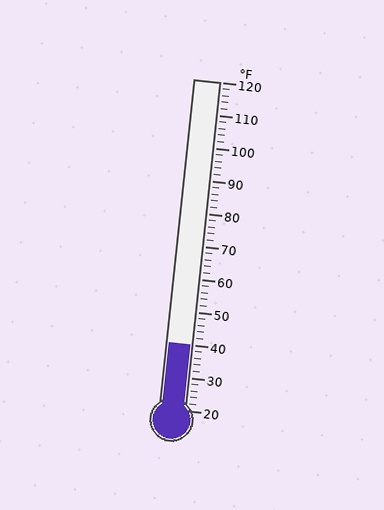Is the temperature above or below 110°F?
The temperature is below 110°F.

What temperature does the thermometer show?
The thermometer shows approximately 40°F.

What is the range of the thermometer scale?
The thermometer scale ranges from 20°F to 120°F.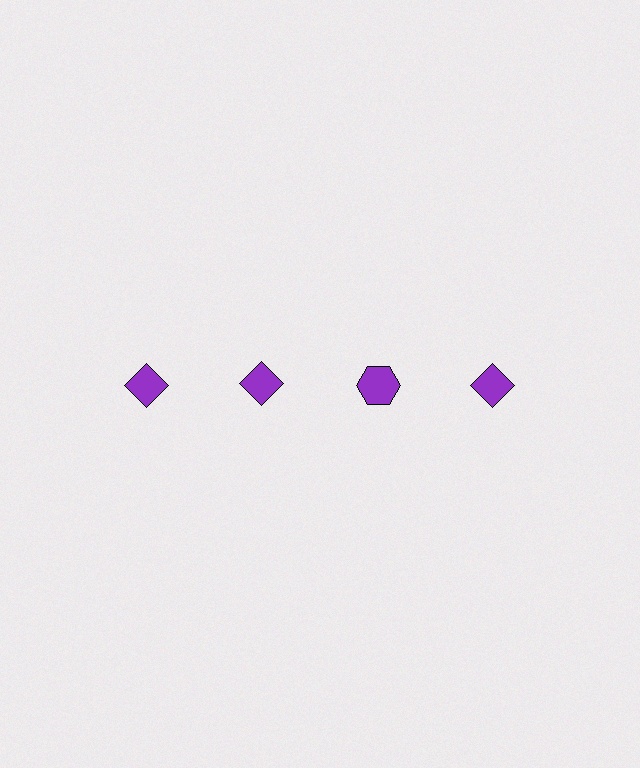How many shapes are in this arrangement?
There are 4 shapes arranged in a grid pattern.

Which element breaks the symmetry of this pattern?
The purple hexagon in the top row, center column breaks the symmetry. All other shapes are purple diamonds.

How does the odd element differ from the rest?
It has a different shape: hexagon instead of diamond.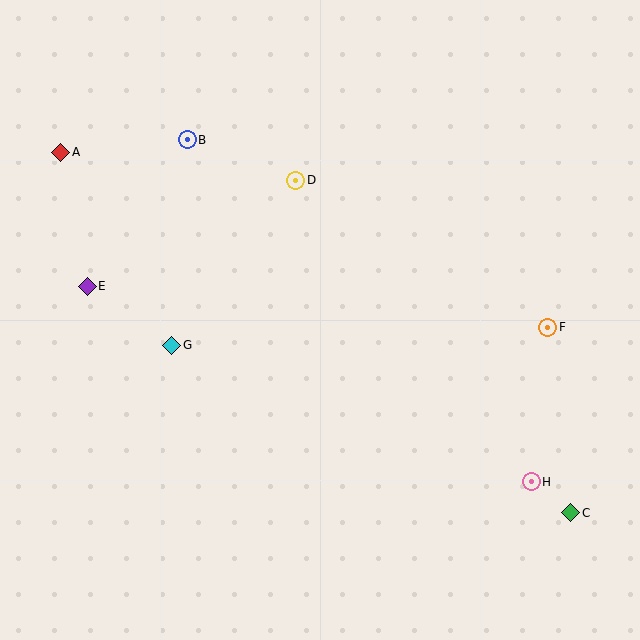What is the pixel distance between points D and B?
The distance between D and B is 116 pixels.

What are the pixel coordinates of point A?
Point A is at (61, 152).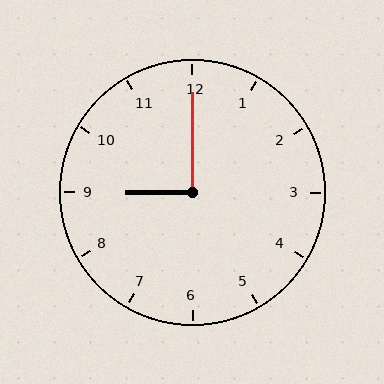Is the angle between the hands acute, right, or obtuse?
It is right.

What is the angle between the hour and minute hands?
Approximately 90 degrees.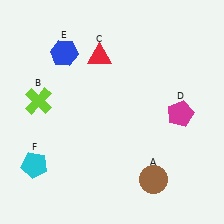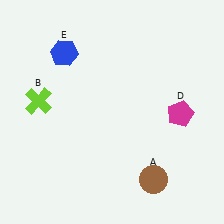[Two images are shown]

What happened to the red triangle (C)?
The red triangle (C) was removed in Image 2. It was in the top-left area of Image 1.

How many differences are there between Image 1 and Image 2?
There are 2 differences between the two images.